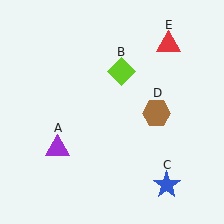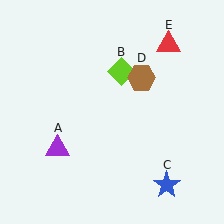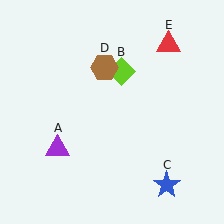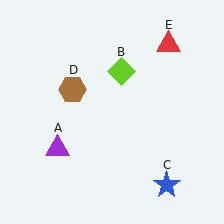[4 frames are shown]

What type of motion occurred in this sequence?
The brown hexagon (object D) rotated counterclockwise around the center of the scene.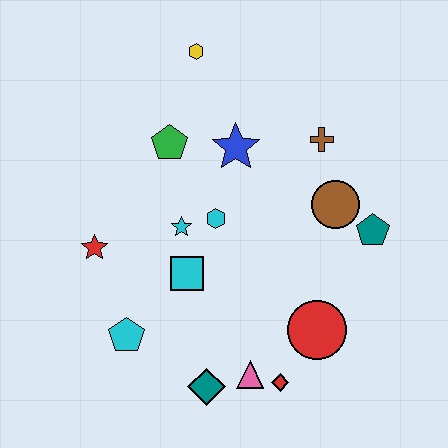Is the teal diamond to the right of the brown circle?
No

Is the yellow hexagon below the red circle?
No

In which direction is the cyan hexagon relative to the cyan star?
The cyan hexagon is to the right of the cyan star.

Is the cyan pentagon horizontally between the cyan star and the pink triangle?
No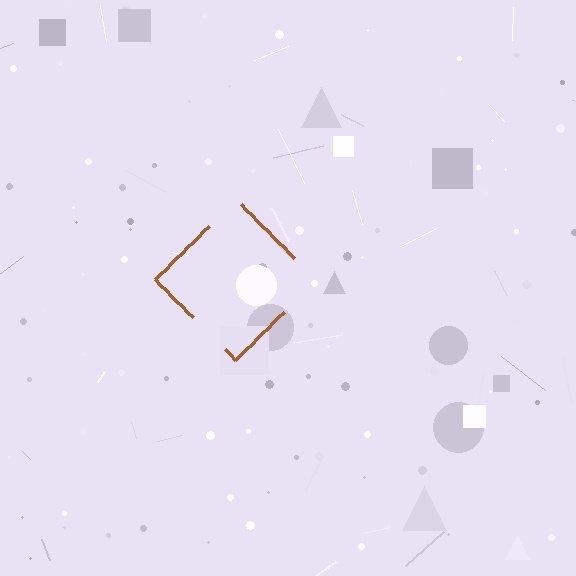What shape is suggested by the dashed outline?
The dashed outline suggests a diamond.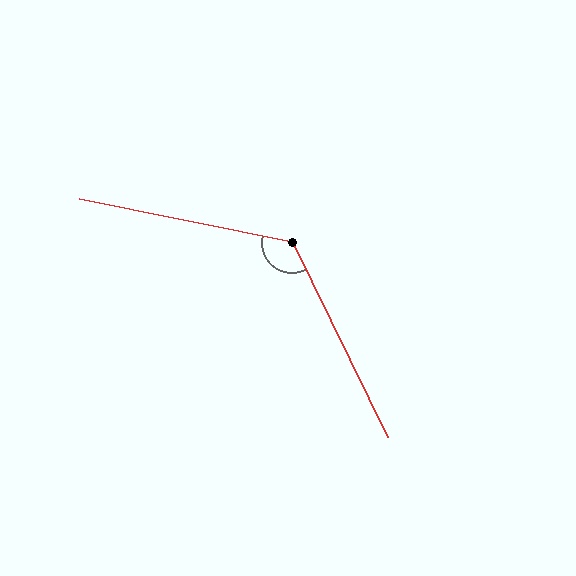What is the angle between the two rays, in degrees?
Approximately 127 degrees.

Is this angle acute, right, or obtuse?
It is obtuse.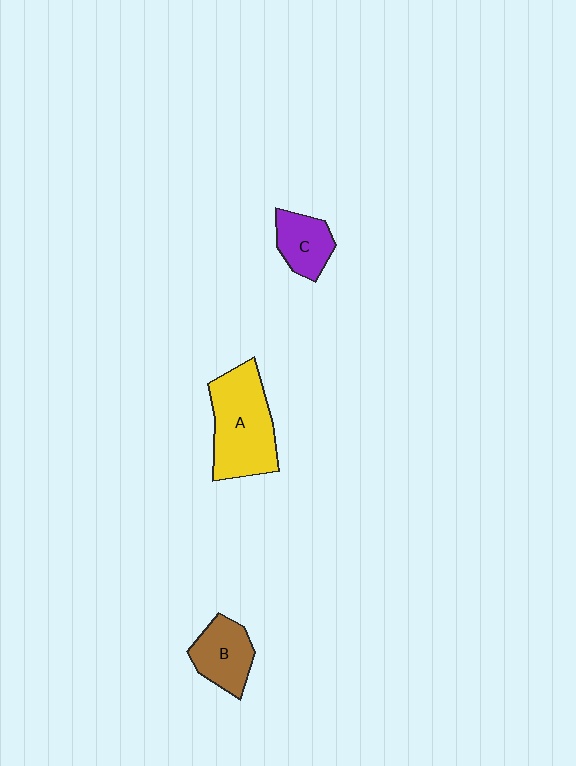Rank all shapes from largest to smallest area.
From largest to smallest: A (yellow), B (brown), C (purple).